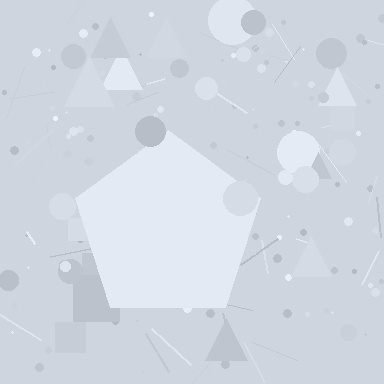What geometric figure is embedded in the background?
A pentagon is embedded in the background.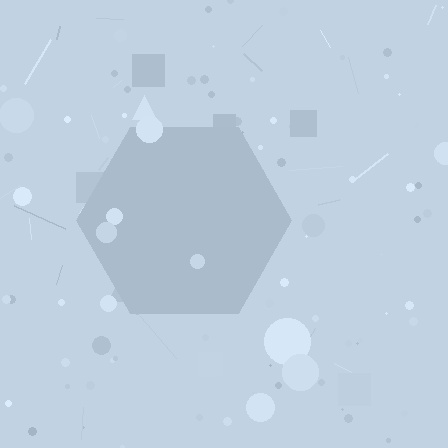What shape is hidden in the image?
A hexagon is hidden in the image.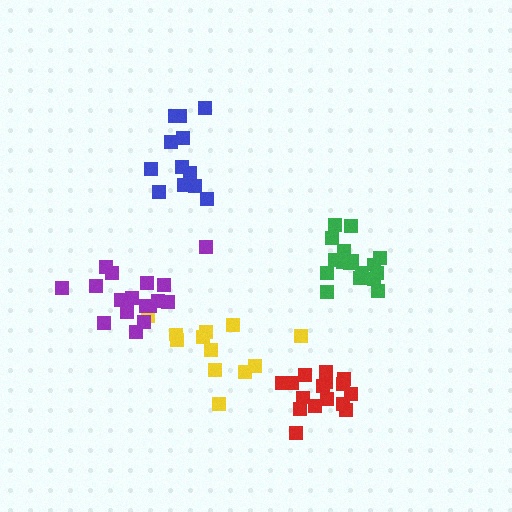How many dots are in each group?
Group 1: 12 dots, Group 2: 16 dots, Group 3: 17 dots, Group 4: 12 dots, Group 5: 17 dots (74 total).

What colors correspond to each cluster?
The clusters are colored: yellow, red, purple, blue, green.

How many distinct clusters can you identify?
There are 5 distinct clusters.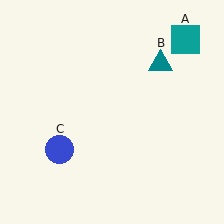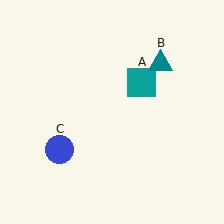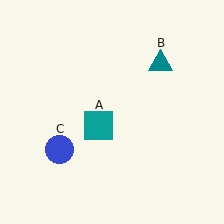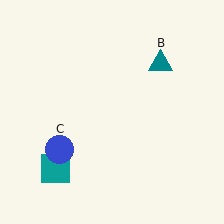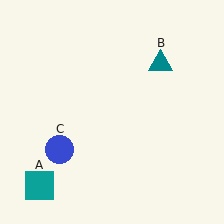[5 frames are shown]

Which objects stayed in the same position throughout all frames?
Teal triangle (object B) and blue circle (object C) remained stationary.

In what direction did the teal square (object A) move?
The teal square (object A) moved down and to the left.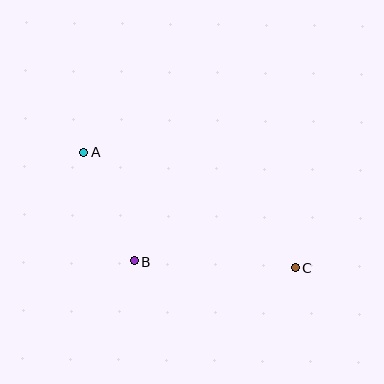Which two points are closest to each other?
Points A and B are closest to each other.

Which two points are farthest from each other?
Points A and C are farthest from each other.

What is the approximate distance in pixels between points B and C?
The distance between B and C is approximately 161 pixels.